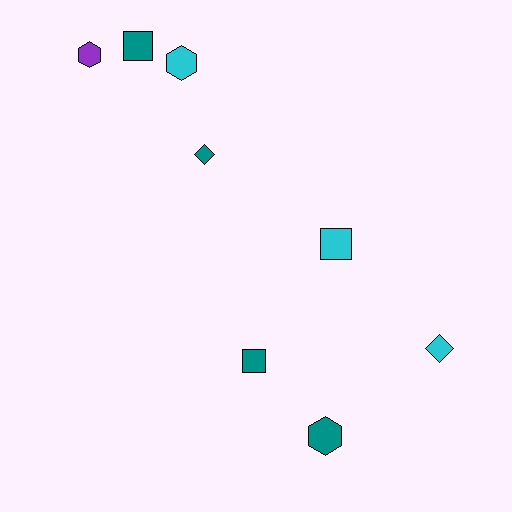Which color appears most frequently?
Teal, with 4 objects.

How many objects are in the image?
There are 8 objects.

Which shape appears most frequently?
Square, with 3 objects.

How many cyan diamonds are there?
There is 1 cyan diamond.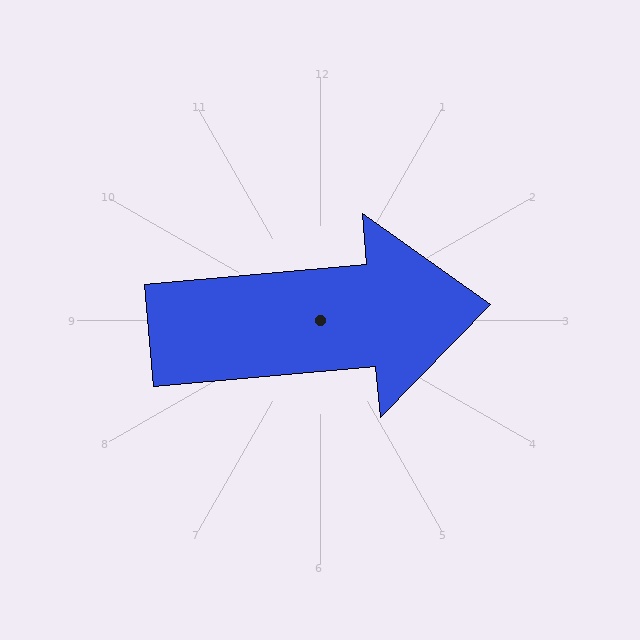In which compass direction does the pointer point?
East.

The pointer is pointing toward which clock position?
Roughly 3 o'clock.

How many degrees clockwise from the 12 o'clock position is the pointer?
Approximately 85 degrees.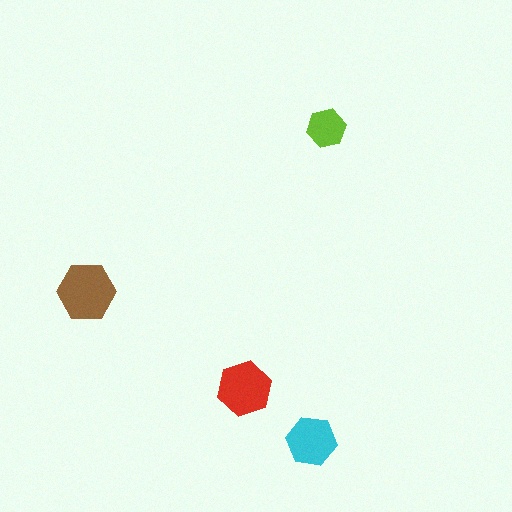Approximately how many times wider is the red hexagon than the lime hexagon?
About 1.5 times wider.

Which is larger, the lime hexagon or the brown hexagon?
The brown one.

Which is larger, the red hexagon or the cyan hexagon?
The red one.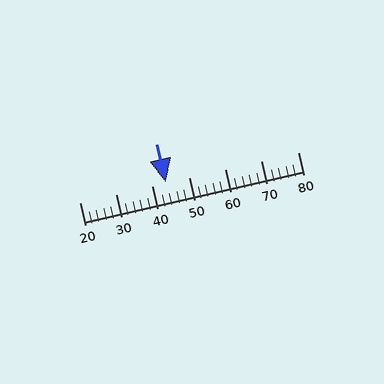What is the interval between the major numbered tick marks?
The major tick marks are spaced 10 units apart.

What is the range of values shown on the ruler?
The ruler shows values from 20 to 80.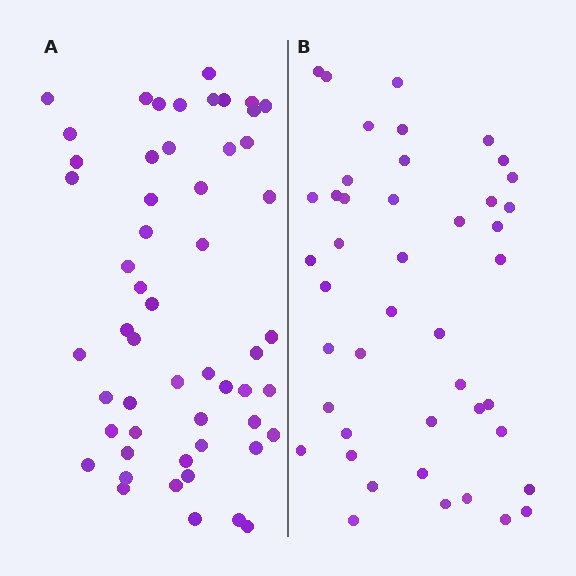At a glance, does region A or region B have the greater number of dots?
Region A (the left region) has more dots.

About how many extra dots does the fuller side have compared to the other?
Region A has roughly 10 or so more dots than region B.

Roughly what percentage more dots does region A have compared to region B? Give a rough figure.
About 25% more.